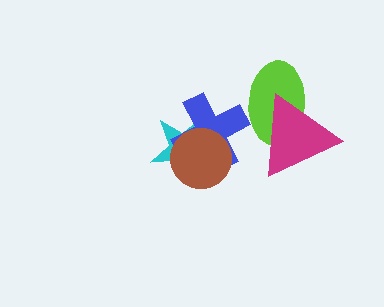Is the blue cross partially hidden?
Yes, it is partially covered by another shape.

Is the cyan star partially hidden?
Yes, it is partially covered by another shape.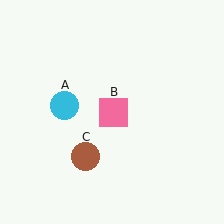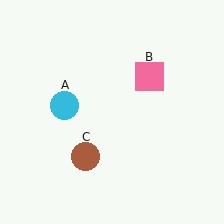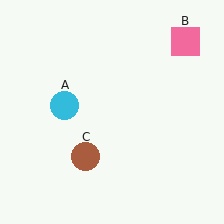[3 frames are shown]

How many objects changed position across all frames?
1 object changed position: pink square (object B).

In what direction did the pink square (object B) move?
The pink square (object B) moved up and to the right.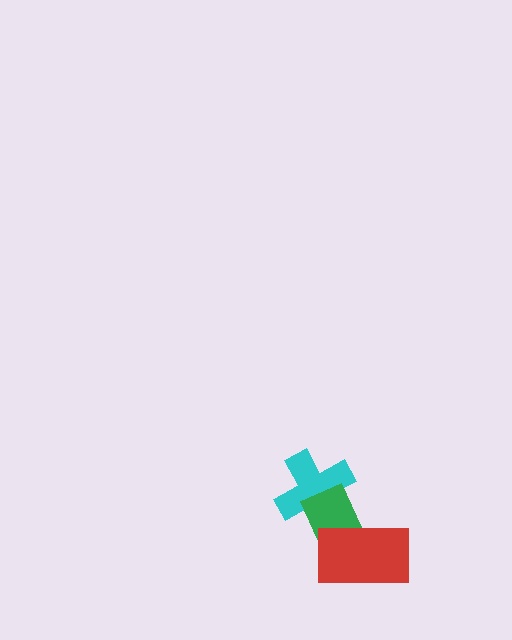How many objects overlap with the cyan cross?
1 object overlaps with the cyan cross.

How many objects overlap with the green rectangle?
2 objects overlap with the green rectangle.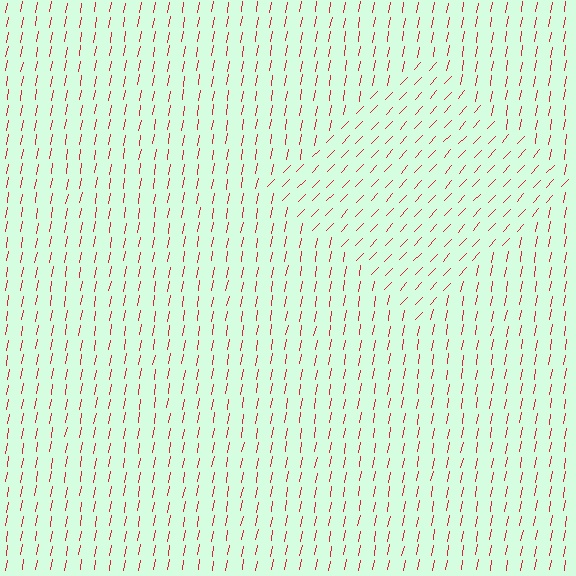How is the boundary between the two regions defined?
The boundary is defined purely by a change in line orientation (approximately 33 degrees difference). All lines are the same color and thickness.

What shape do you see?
I see a diamond.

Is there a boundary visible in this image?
Yes, there is a texture boundary formed by a change in line orientation.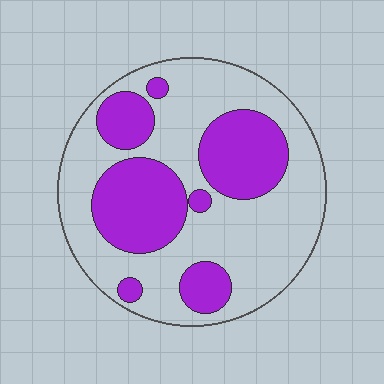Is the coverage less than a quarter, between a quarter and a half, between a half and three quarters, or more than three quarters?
Between a quarter and a half.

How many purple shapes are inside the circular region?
7.